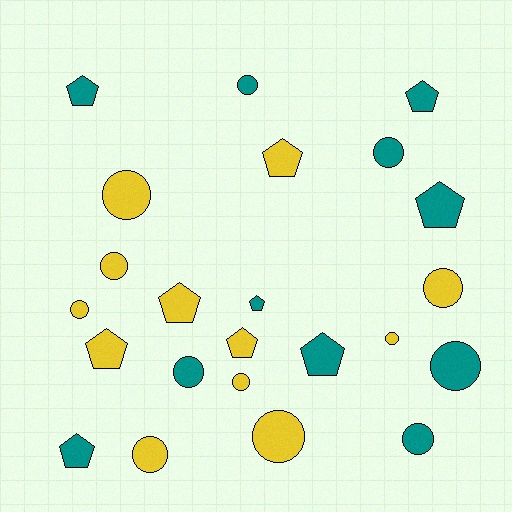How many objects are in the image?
There are 23 objects.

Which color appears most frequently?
Yellow, with 12 objects.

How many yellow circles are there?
There are 8 yellow circles.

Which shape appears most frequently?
Circle, with 13 objects.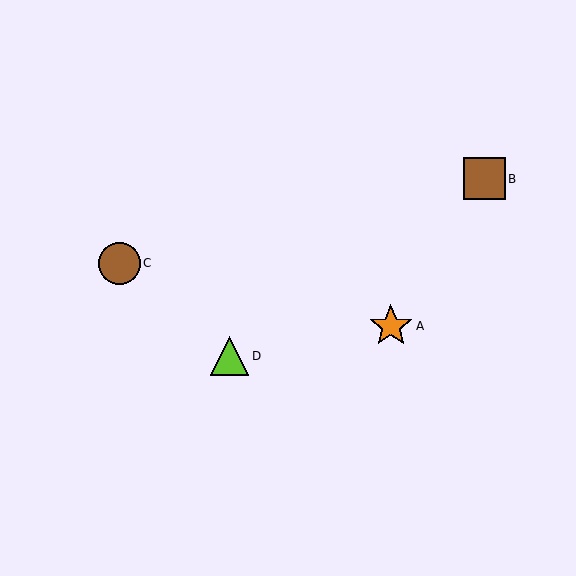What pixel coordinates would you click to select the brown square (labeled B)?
Click at (484, 179) to select the brown square B.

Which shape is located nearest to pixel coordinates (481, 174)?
The brown square (labeled B) at (484, 179) is nearest to that location.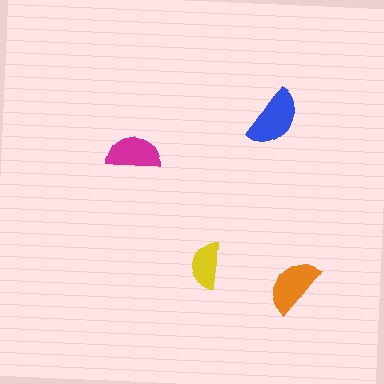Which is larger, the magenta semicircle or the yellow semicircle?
The magenta one.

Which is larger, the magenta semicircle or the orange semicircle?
The orange one.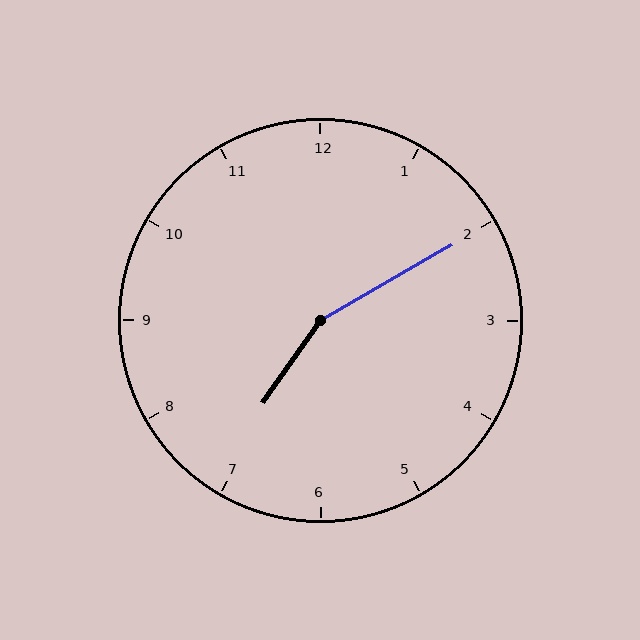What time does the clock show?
7:10.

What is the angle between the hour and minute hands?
Approximately 155 degrees.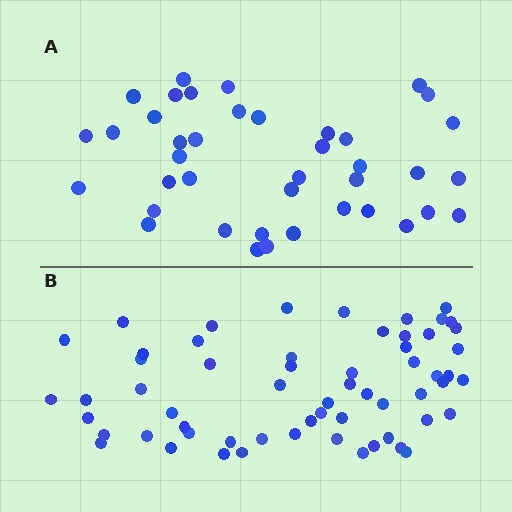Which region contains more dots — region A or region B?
Region B (the bottom region) has more dots.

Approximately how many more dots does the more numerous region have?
Region B has approximately 20 more dots than region A.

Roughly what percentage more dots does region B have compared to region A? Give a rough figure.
About 50% more.